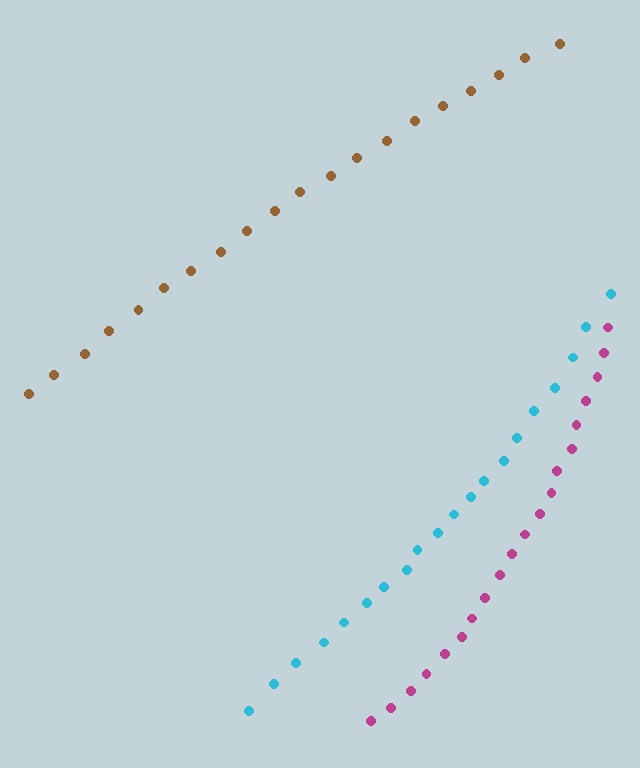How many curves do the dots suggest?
There are 3 distinct paths.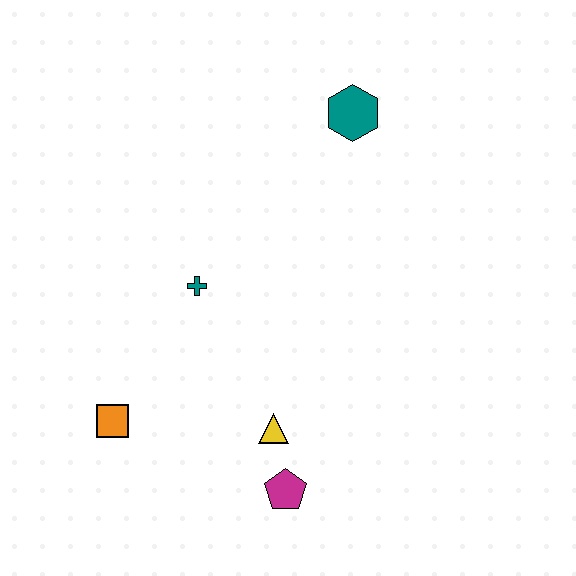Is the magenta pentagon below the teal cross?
Yes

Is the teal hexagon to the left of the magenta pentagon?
No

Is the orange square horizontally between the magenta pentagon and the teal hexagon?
No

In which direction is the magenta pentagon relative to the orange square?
The magenta pentagon is to the right of the orange square.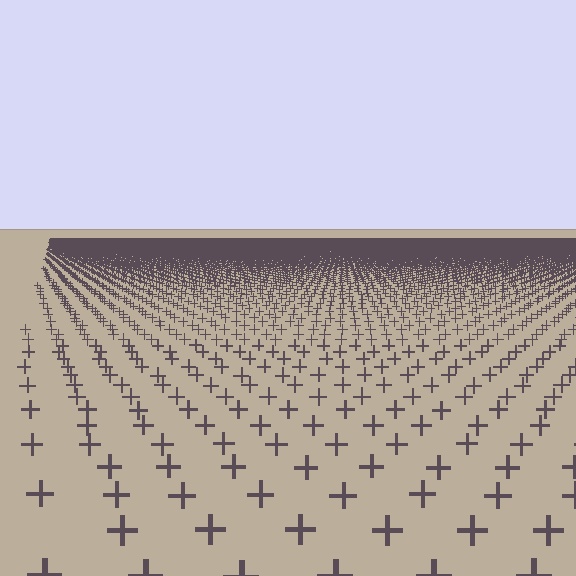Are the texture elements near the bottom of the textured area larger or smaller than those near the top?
Larger. Near the bottom, elements are closer to the viewer and appear at a bigger on-screen size.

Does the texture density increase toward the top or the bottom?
Density increases toward the top.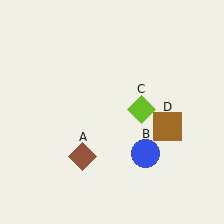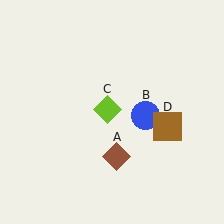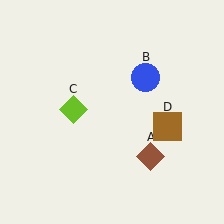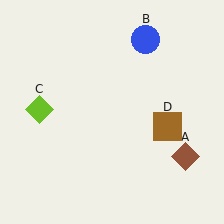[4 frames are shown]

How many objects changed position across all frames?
3 objects changed position: brown diamond (object A), blue circle (object B), lime diamond (object C).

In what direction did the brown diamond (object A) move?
The brown diamond (object A) moved right.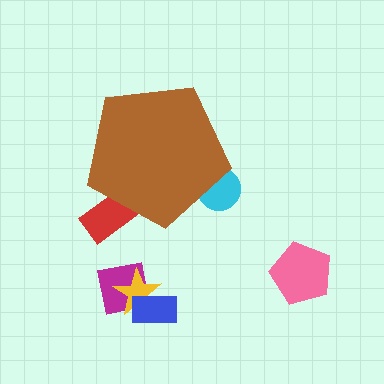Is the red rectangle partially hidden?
Yes, the red rectangle is partially hidden behind the brown pentagon.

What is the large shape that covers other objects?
A brown pentagon.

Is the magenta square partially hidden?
No, the magenta square is fully visible.